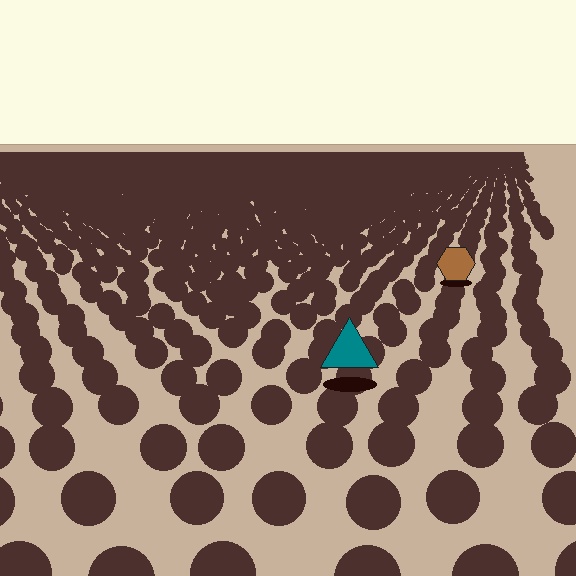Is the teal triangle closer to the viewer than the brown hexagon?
Yes. The teal triangle is closer — you can tell from the texture gradient: the ground texture is coarser near it.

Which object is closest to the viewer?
The teal triangle is closest. The texture marks near it are larger and more spread out.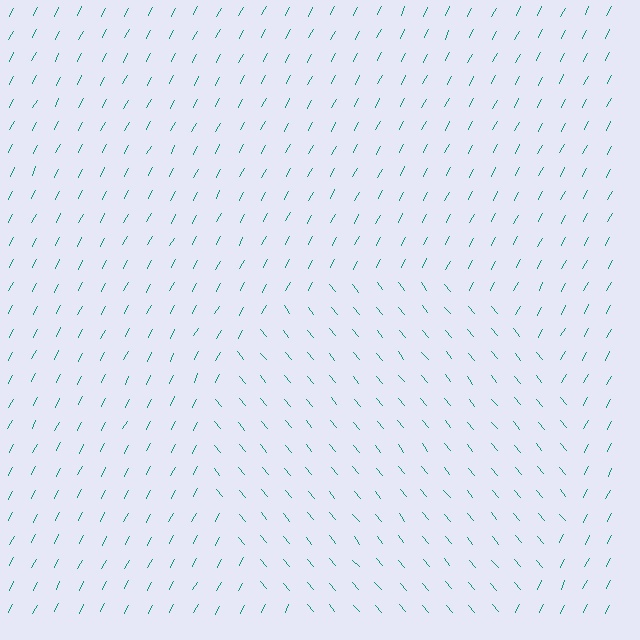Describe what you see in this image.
The image is filled with small teal line segments. A circle region in the image has lines oriented differently from the surrounding lines, creating a visible texture boundary.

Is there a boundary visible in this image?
Yes, there is a texture boundary formed by a change in line orientation.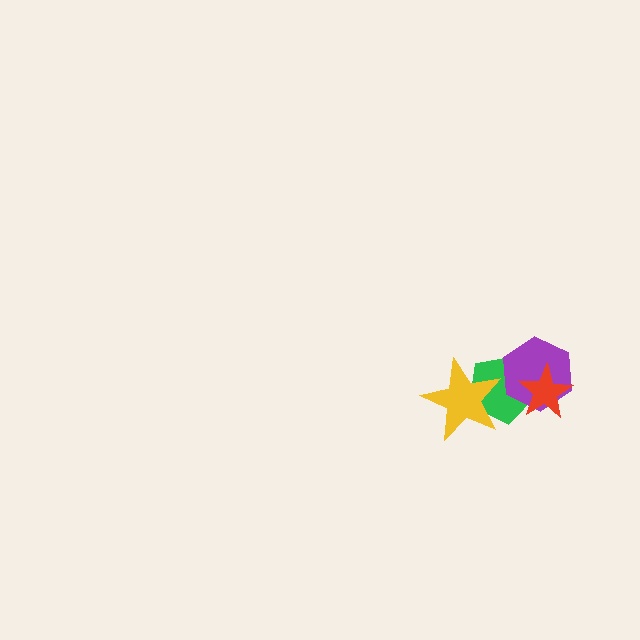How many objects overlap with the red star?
2 objects overlap with the red star.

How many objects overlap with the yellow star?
1 object overlaps with the yellow star.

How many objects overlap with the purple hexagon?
2 objects overlap with the purple hexagon.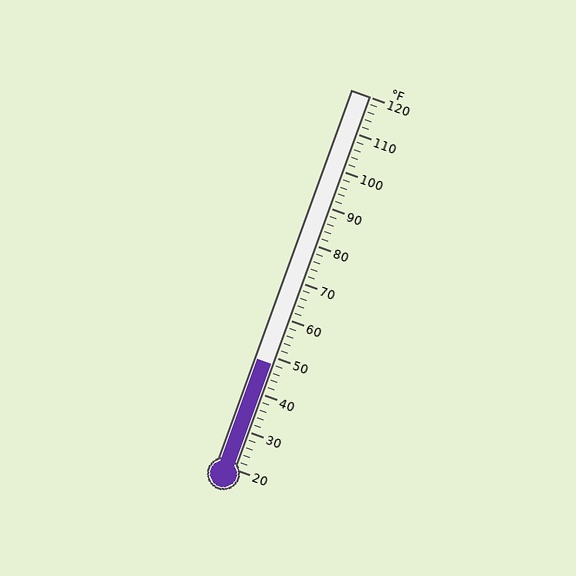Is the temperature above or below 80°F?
The temperature is below 80°F.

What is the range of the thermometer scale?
The thermometer scale ranges from 20°F to 120°F.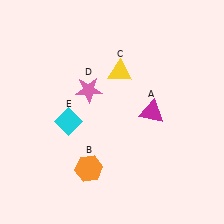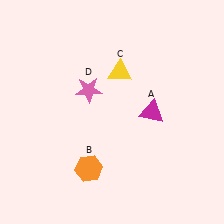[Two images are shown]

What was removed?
The cyan diamond (E) was removed in Image 2.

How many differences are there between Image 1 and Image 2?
There is 1 difference between the two images.